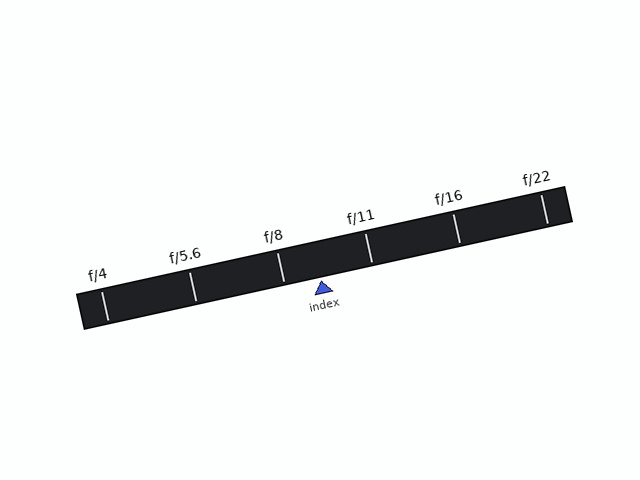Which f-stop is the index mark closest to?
The index mark is closest to f/8.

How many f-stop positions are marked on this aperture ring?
There are 6 f-stop positions marked.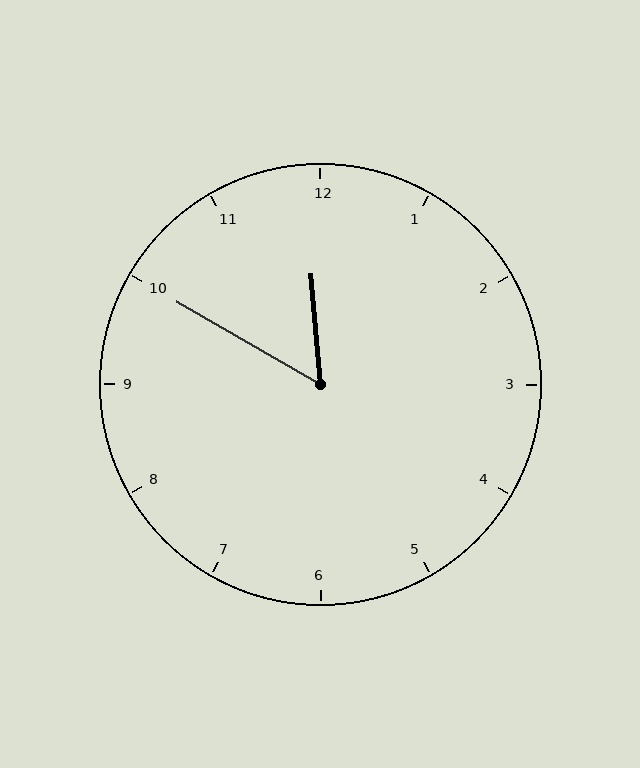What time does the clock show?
11:50.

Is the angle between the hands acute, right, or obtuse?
It is acute.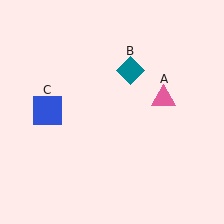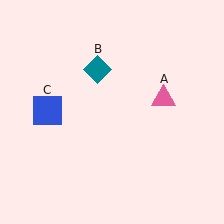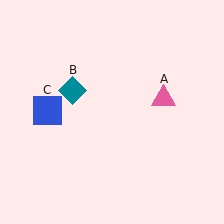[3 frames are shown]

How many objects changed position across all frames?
1 object changed position: teal diamond (object B).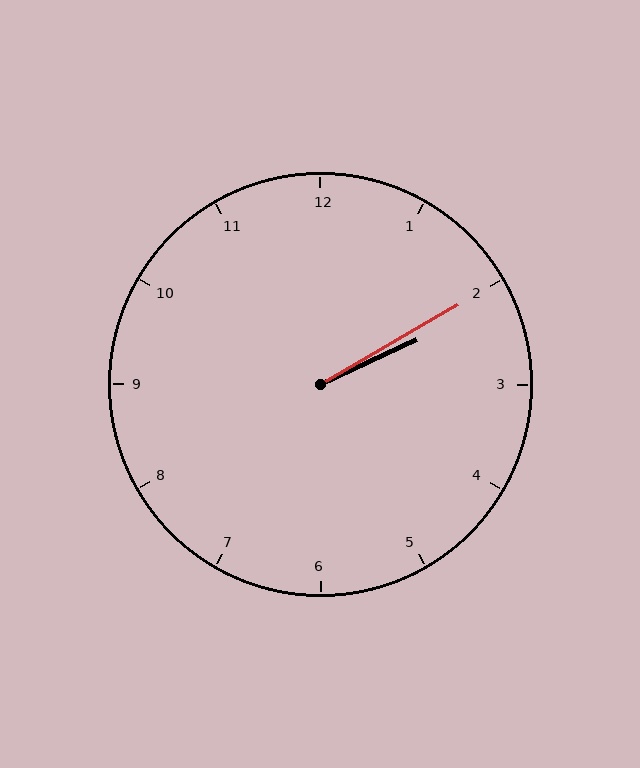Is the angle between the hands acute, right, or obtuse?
It is acute.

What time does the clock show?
2:10.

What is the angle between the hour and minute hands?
Approximately 5 degrees.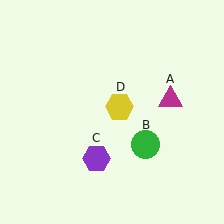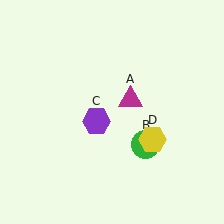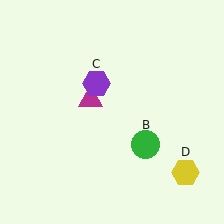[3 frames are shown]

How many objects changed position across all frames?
3 objects changed position: magenta triangle (object A), purple hexagon (object C), yellow hexagon (object D).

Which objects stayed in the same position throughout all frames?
Green circle (object B) remained stationary.